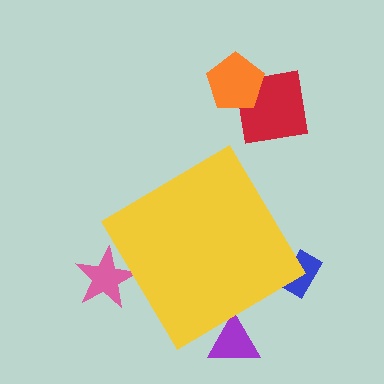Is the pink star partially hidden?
Yes, the pink star is partially hidden behind the yellow diamond.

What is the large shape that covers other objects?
A yellow diamond.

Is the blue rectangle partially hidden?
Yes, the blue rectangle is partially hidden behind the yellow diamond.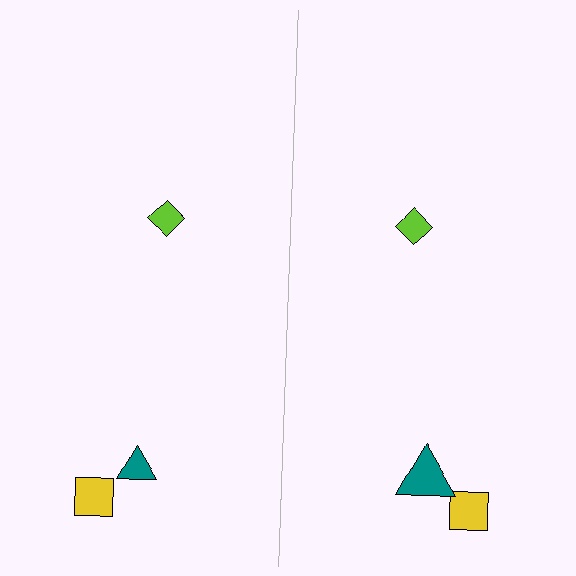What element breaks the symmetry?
The teal triangle on the right side has a different size than its mirror counterpart.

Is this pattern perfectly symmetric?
No, the pattern is not perfectly symmetric. The teal triangle on the right side has a different size than its mirror counterpart.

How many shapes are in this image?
There are 6 shapes in this image.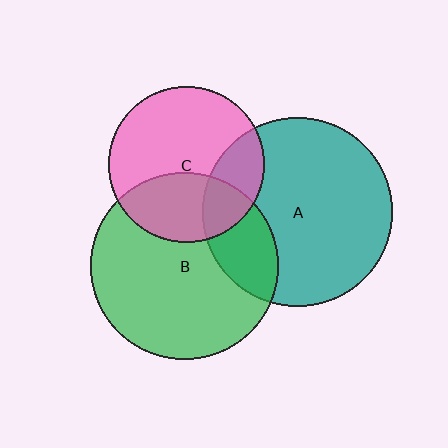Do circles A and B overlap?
Yes.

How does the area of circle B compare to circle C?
Approximately 1.5 times.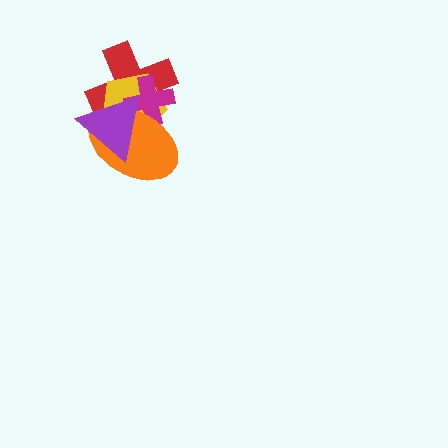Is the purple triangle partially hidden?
No, no other shape covers it.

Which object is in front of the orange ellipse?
The purple triangle is in front of the orange ellipse.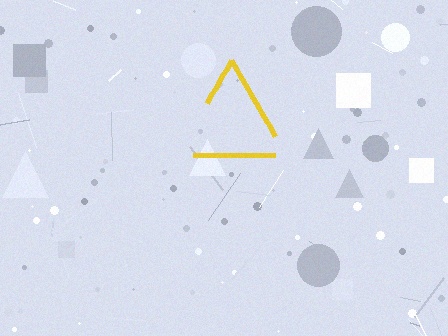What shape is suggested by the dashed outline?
The dashed outline suggests a triangle.